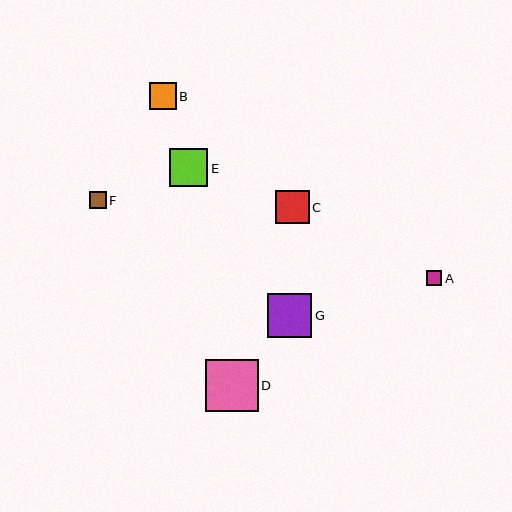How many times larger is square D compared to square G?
Square D is approximately 1.2 times the size of square G.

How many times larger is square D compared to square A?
Square D is approximately 3.4 times the size of square A.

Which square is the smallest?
Square A is the smallest with a size of approximately 15 pixels.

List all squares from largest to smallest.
From largest to smallest: D, G, E, C, B, F, A.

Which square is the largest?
Square D is the largest with a size of approximately 53 pixels.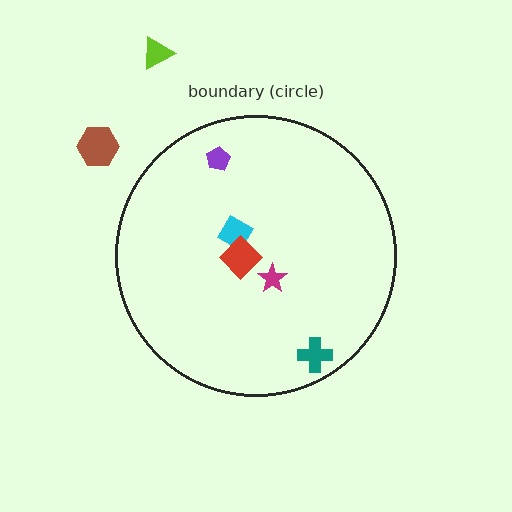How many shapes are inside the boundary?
5 inside, 2 outside.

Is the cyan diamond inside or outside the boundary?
Inside.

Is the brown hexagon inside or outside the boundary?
Outside.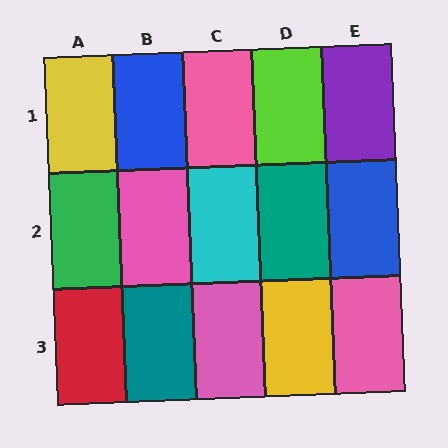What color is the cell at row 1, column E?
Purple.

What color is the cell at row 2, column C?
Cyan.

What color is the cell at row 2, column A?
Green.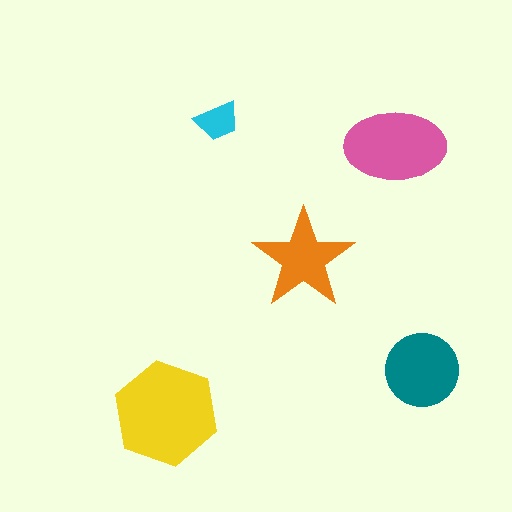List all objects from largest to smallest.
The yellow hexagon, the pink ellipse, the teal circle, the orange star, the cyan trapezoid.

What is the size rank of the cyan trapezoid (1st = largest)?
5th.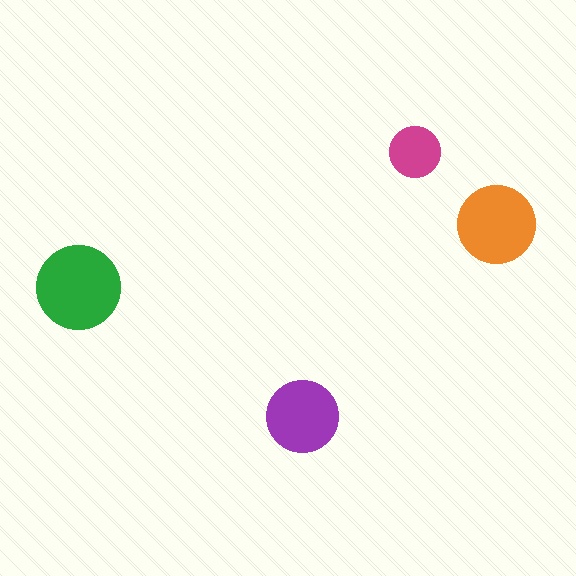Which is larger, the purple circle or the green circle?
The green one.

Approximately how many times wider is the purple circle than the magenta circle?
About 1.5 times wider.